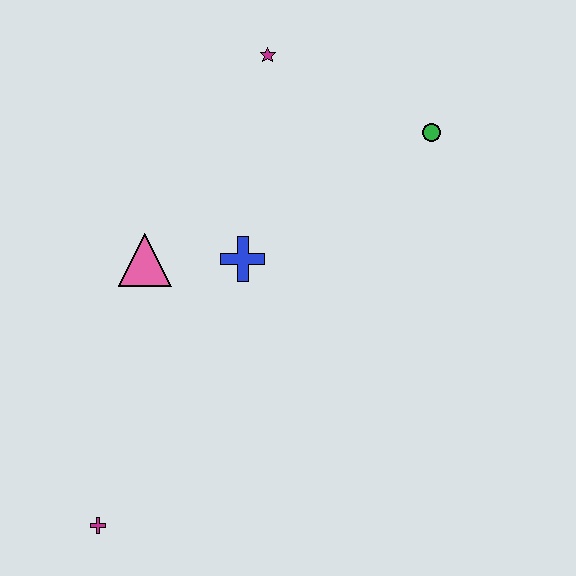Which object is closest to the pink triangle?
The blue cross is closest to the pink triangle.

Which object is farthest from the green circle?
The magenta cross is farthest from the green circle.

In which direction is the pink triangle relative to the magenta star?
The pink triangle is below the magenta star.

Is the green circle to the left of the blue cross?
No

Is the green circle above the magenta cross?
Yes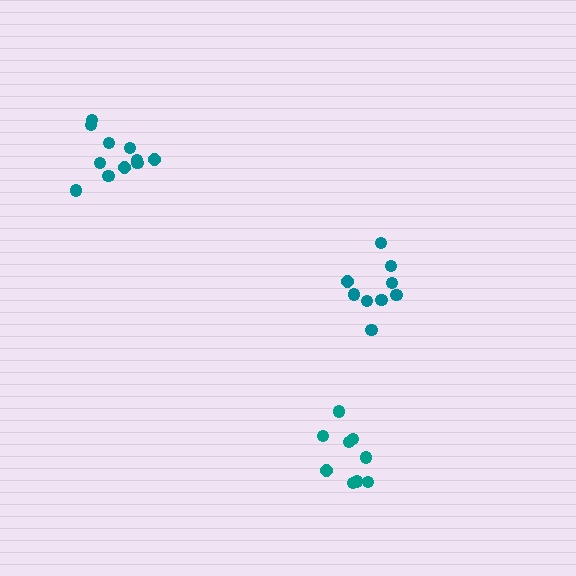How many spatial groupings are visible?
There are 3 spatial groupings.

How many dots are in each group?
Group 1: 9 dots, Group 2: 9 dots, Group 3: 11 dots (29 total).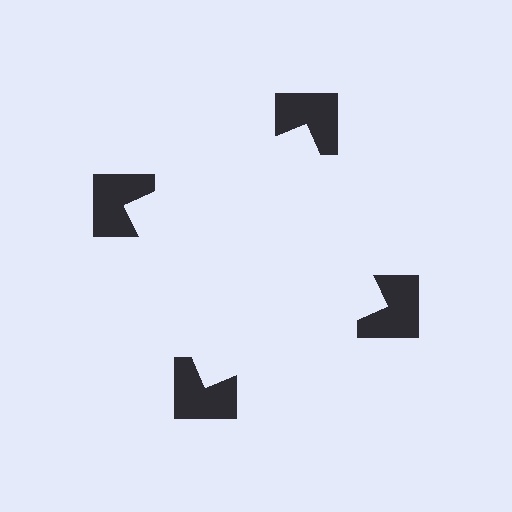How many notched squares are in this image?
There are 4 — one at each vertex of the illusory square.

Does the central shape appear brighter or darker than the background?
It typically appears slightly brighter than the background, even though no actual brightness change is drawn.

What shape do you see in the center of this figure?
An illusory square — its edges are inferred from the aligned wedge cuts in the notched squares, not physically drawn.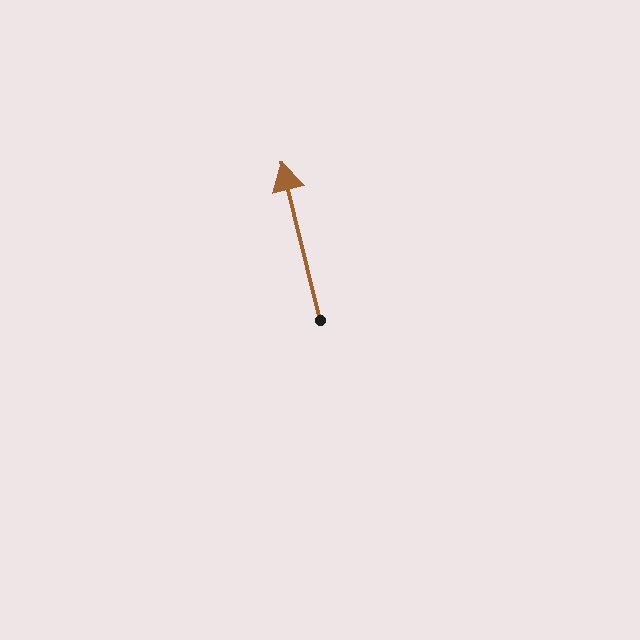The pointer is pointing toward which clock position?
Roughly 12 o'clock.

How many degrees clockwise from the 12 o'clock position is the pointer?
Approximately 346 degrees.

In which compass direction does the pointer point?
North.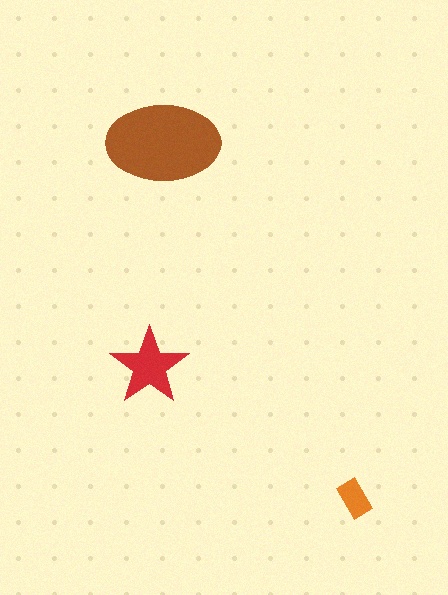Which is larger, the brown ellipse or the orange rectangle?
The brown ellipse.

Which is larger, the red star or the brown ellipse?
The brown ellipse.